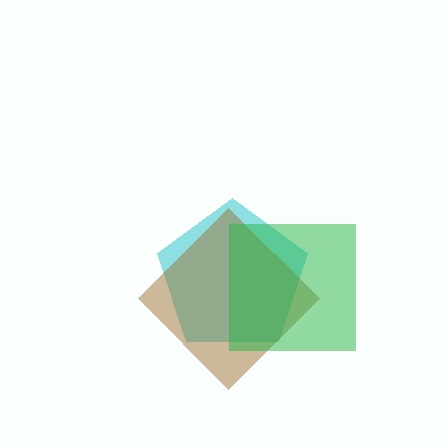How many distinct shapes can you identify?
There are 3 distinct shapes: a cyan pentagon, a brown diamond, a green square.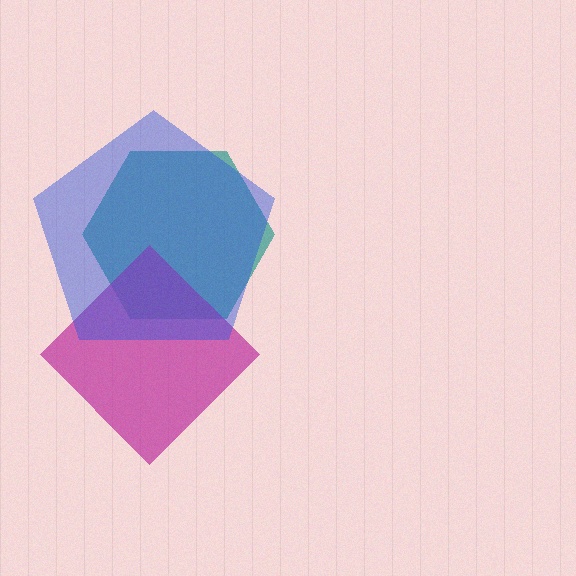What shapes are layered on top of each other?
The layered shapes are: a teal hexagon, a magenta diamond, a blue pentagon.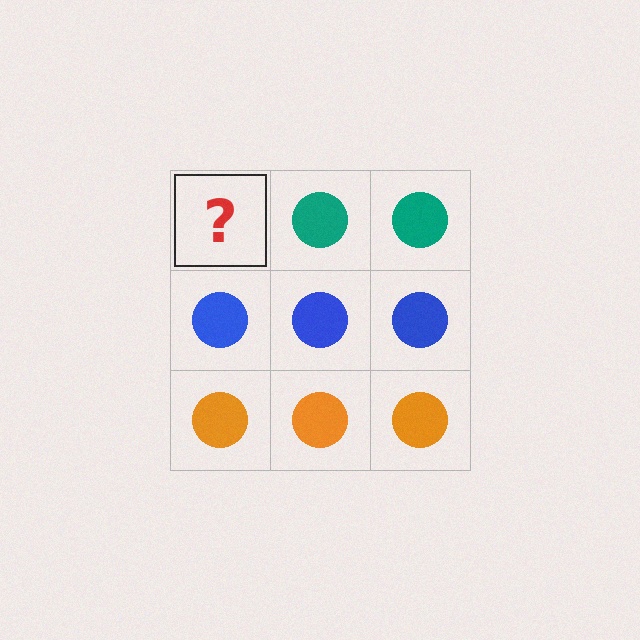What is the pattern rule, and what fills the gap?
The rule is that each row has a consistent color. The gap should be filled with a teal circle.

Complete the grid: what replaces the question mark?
The question mark should be replaced with a teal circle.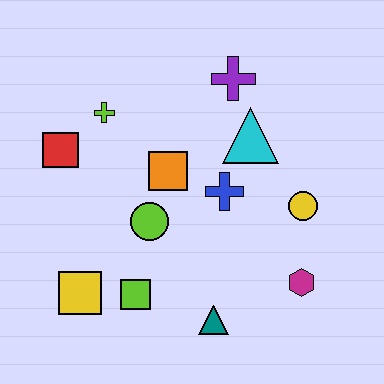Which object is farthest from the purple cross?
The yellow square is farthest from the purple cross.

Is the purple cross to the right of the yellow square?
Yes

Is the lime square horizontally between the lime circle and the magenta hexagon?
No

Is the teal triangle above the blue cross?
No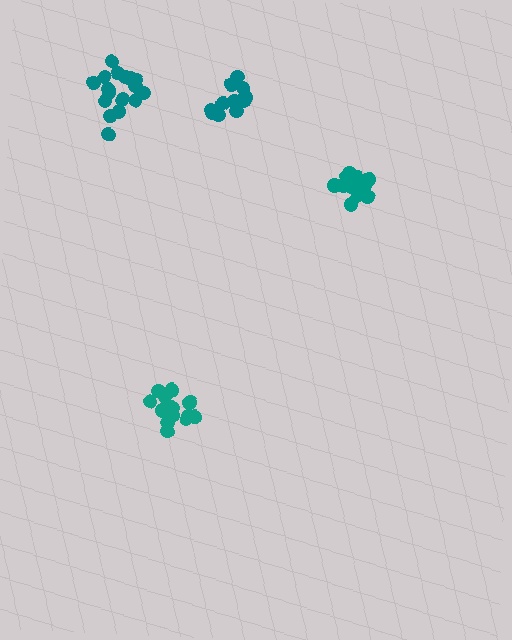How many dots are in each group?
Group 1: 14 dots, Group 2: 14 dots, Group 3: 12 dots, Group 4: 17 dots (57 total).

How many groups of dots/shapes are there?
There are 4 groups.